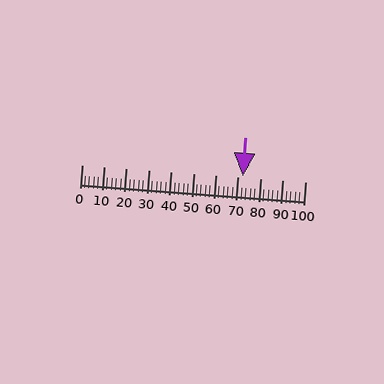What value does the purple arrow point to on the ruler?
The purple arrow points to approximately 72.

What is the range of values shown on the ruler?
The ruler shows values from 0 to 100.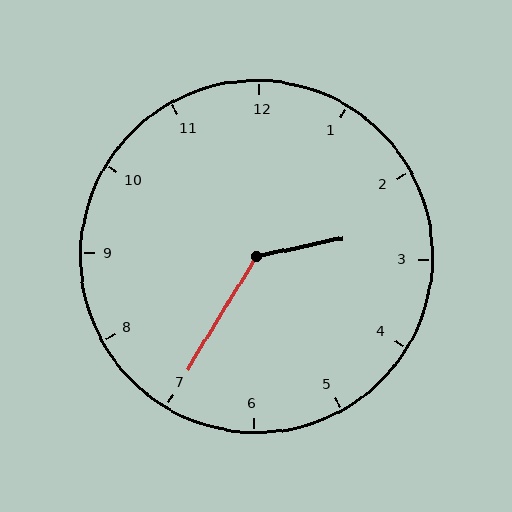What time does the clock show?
2:35.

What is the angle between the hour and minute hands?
Approximately 132 degrees.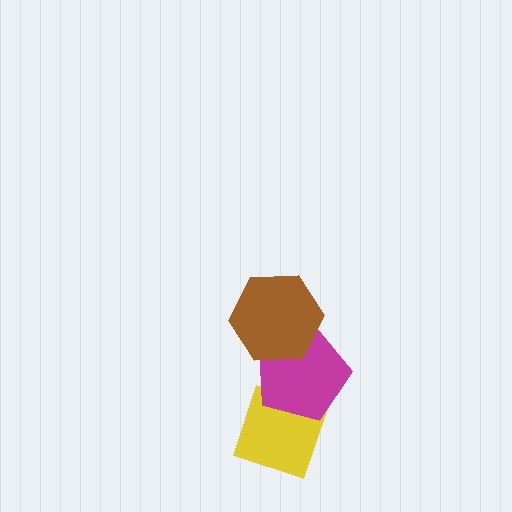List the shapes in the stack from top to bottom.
From top to bottom: the brown hexagon, the magenta pentagon, the yellow diamond.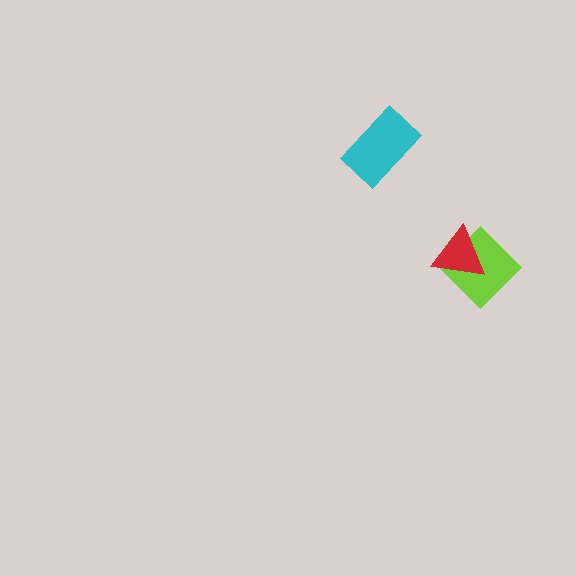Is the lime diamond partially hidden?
Yes, it is partially covered by another shape.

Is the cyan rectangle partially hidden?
No, no other shape covers it.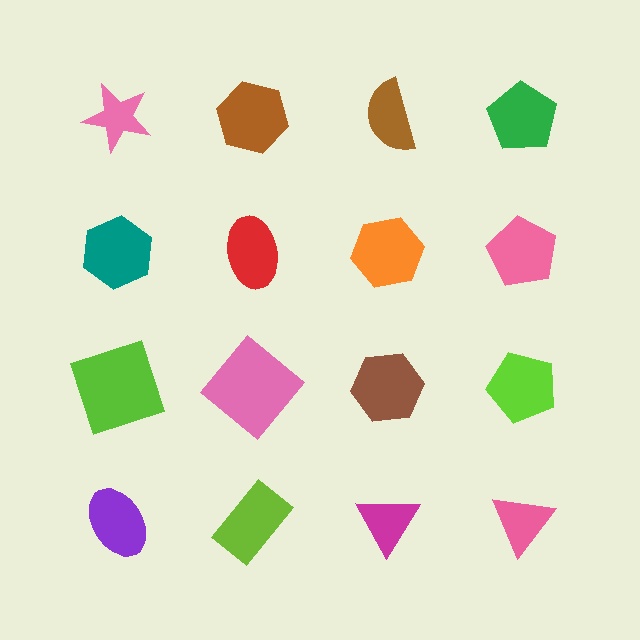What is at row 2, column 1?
A teal hexagon.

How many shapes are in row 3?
4 shapes.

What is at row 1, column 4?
A green pentagon.